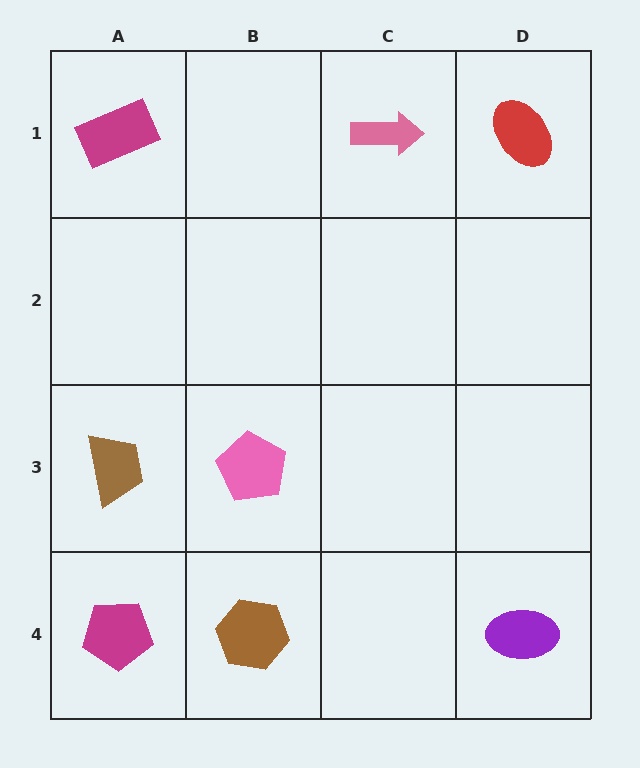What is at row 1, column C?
A pink arrow.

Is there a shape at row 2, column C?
No, that cell is empty.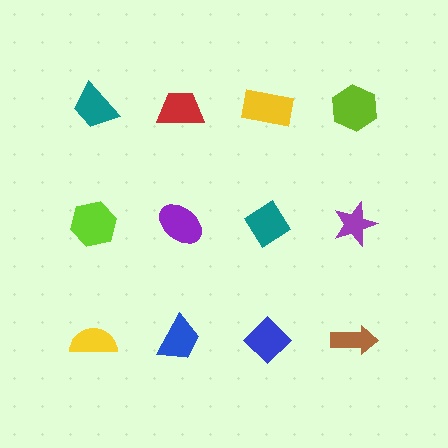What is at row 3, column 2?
A blue trapezoid.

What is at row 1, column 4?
A lime hexagon.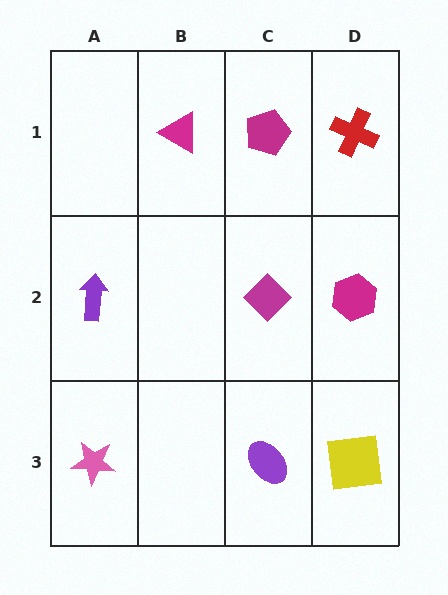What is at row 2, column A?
A purple arrow.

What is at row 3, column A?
A pink star.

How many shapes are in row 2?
3 shapes.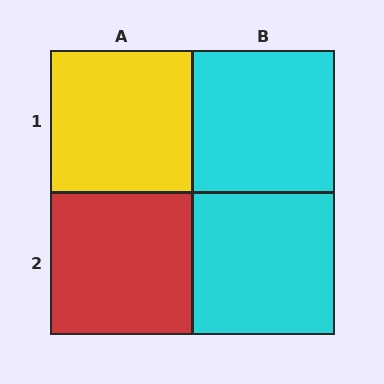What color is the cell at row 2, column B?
Cyan.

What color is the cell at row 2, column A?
Red.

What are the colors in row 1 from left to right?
Yellow, cyan.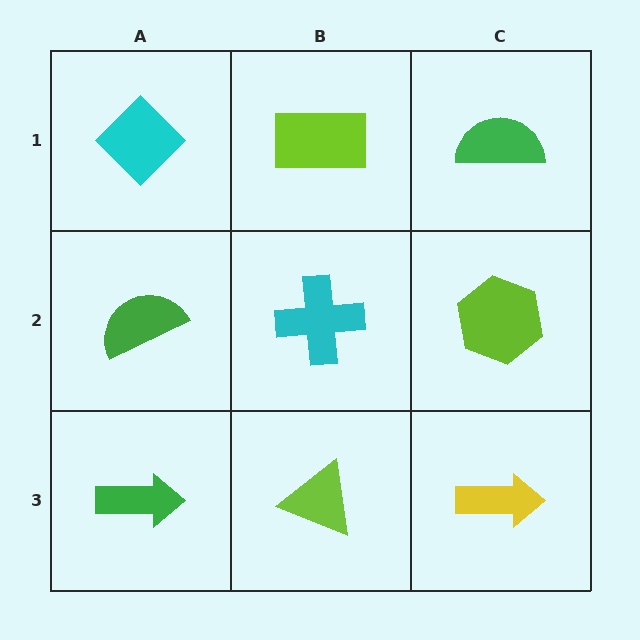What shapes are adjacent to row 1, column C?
A lime hexagon (row 2, column C), a lime rectangle (row 1, column B).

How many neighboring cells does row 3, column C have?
2.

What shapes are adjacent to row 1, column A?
A green semicircle (row 2, column A), a lime rectangle (row 1, column B).